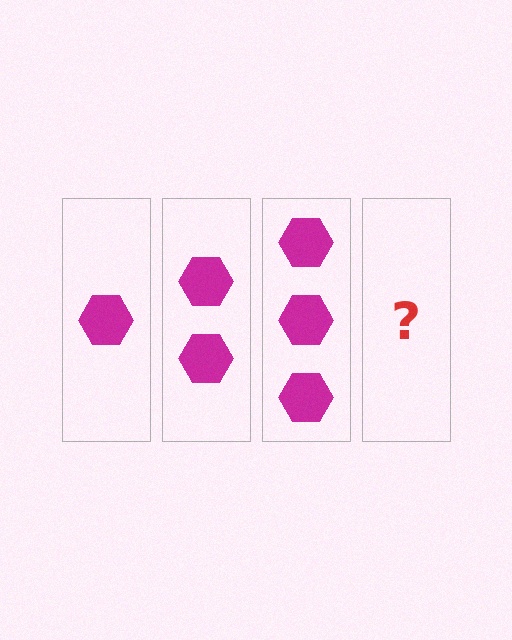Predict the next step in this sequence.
The next step is 4 hexagons.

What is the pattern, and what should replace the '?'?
The pattern is that each step adds one more hexagon. The '?' should be 4 hexagons.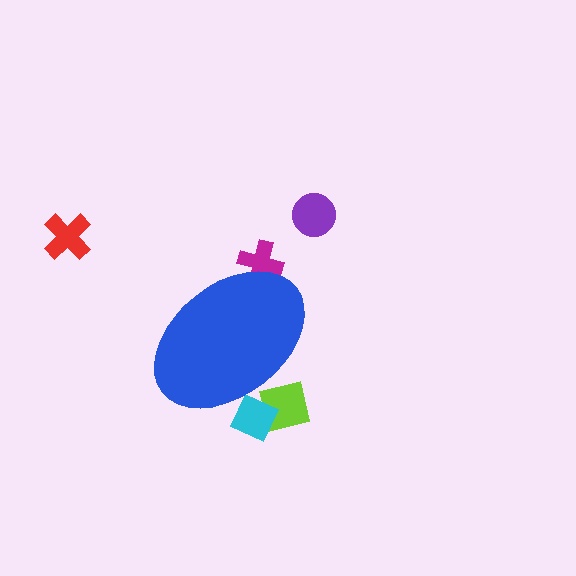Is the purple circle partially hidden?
No, the purple circle is fully visible.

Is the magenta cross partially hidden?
Yes, the magenta cross is partially hidden behind the blue ellipse.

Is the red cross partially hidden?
No, the red cross is fully visible.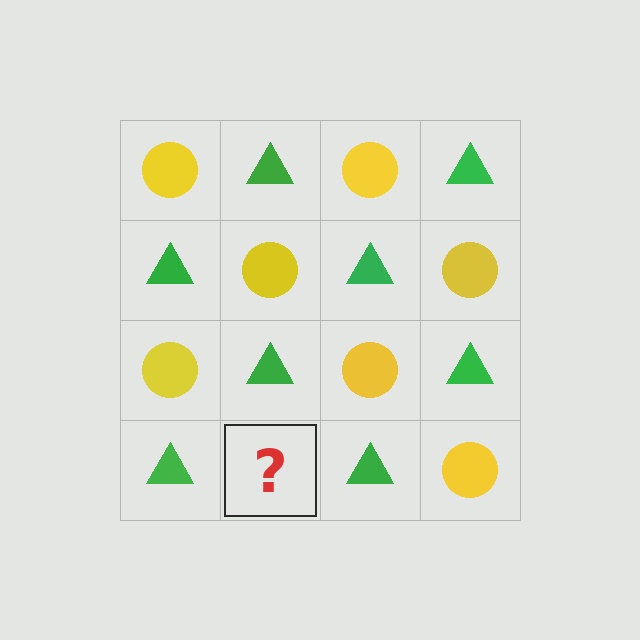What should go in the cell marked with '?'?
The missing cell should contain a yellow circle.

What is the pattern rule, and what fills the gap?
The rule is that it alternates yellow circle and green triangle in a checkerboard pattern. The gap should be filled with a yellow circle.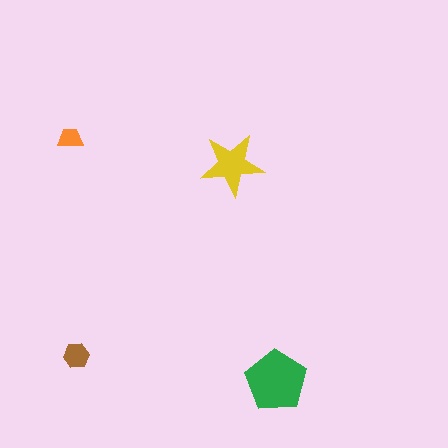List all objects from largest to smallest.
The green pentagon, the yellow star, the brown hexagon, the orange trapezoid.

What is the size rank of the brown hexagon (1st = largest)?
3rd.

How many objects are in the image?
There are 4 objects in the image.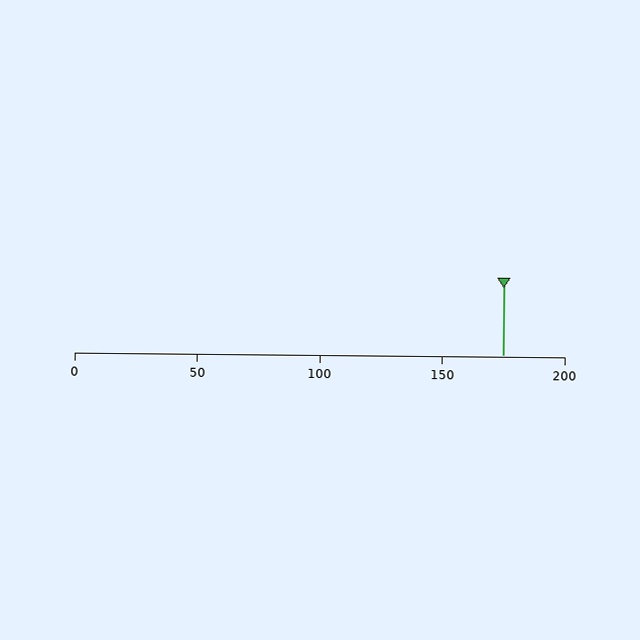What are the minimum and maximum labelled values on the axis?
The axis runs from 0 to 200.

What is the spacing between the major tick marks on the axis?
The major ticks are spaced 50 apart.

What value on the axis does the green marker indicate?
The marker indicates approximately 175.